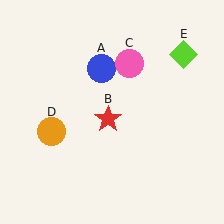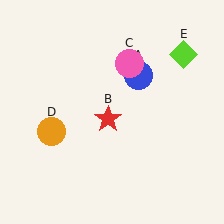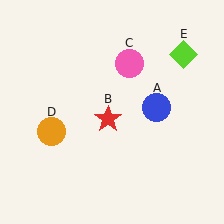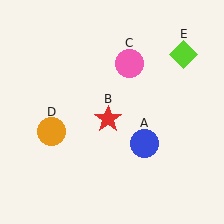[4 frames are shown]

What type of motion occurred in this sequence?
The blue circle (object A) rotated clockwise around the center of the scene.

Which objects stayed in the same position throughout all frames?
Red star (object B) and pink circle (object C) and orange circle (object D) and lime diamond (object E) remained stationary.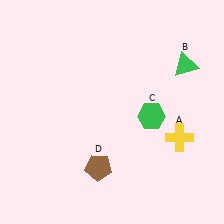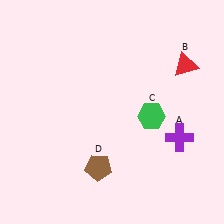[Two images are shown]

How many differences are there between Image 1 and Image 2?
There are 2 differences between the two images.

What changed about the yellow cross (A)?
In Image 1, A is yellow. In Image 2, it changed to purple.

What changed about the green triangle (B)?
In Image 1, B is green. In Image 2, it changed to red.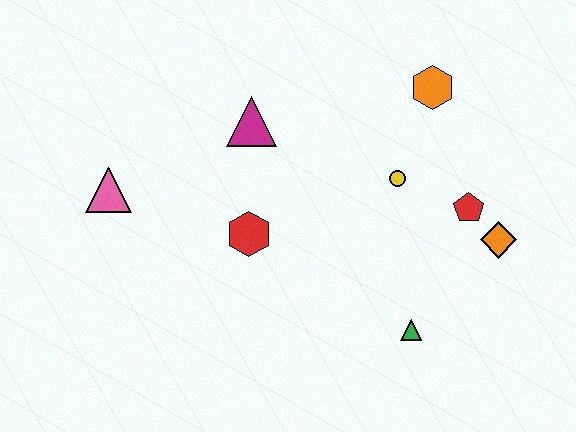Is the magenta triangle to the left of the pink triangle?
No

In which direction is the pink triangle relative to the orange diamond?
The pink triangle is to the left of the orange diamond.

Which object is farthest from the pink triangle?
The orange diamond is farthest from the pink triangle.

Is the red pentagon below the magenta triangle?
Yes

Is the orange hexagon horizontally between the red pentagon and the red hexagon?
Yes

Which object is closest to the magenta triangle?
The red hexagon is closest to the magenta triangle.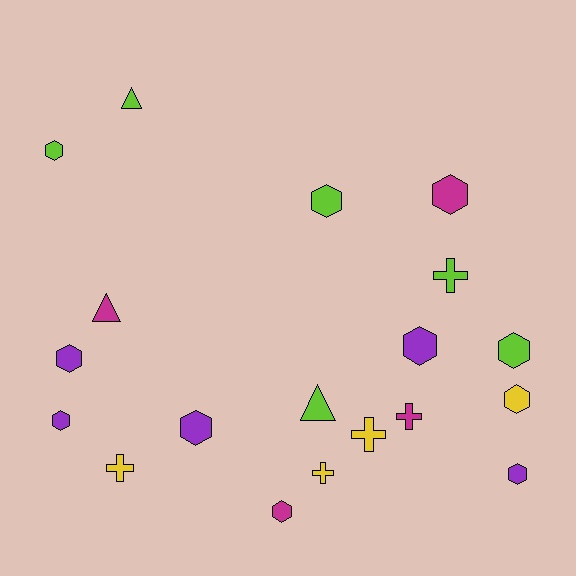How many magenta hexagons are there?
There are 2 magenta hexagons.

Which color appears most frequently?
Lime, with 6 objects.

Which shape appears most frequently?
Hexagon, with 11 objects.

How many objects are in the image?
There are 19 objects.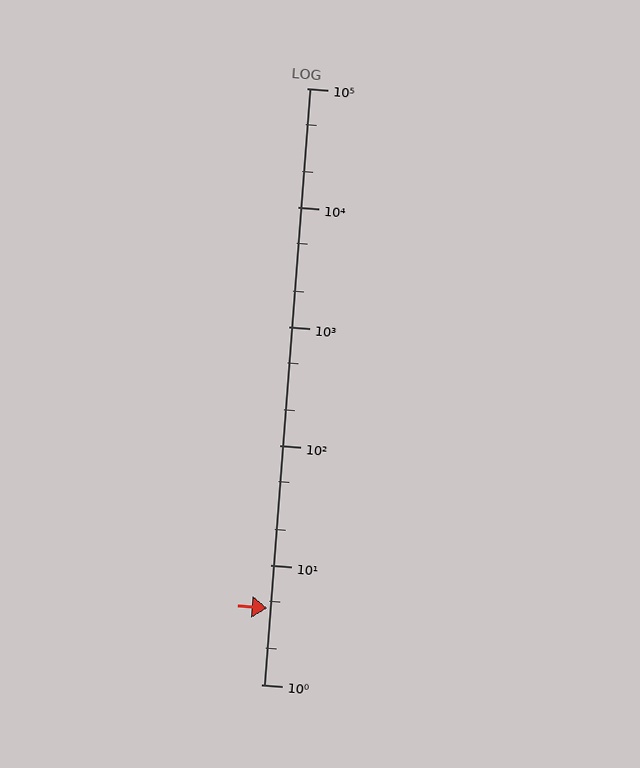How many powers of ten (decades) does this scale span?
The scale spans 5 decades, from 1 to 100000.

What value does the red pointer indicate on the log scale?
The pointer indicates approximately 4.4.